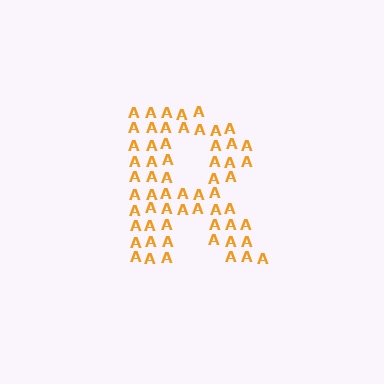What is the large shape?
The large shape is the letter R.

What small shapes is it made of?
It is made of small letter A's.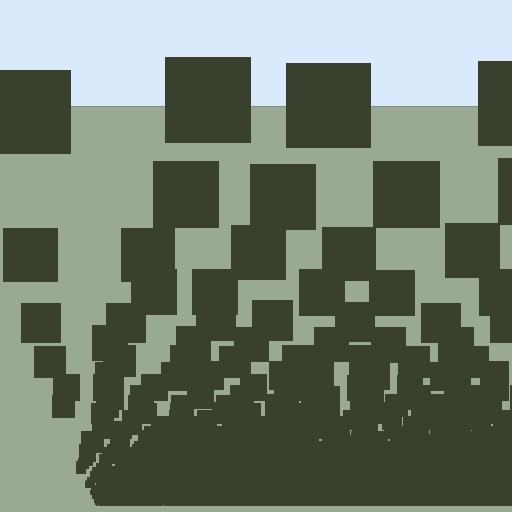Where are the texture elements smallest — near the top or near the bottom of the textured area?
Near the bottom.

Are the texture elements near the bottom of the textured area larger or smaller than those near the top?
Smaller. The gradient is inverted — elements near the bottom are smaller and denser.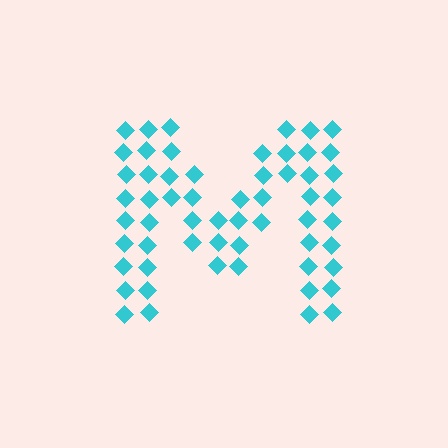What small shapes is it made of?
It is made of small diamonds.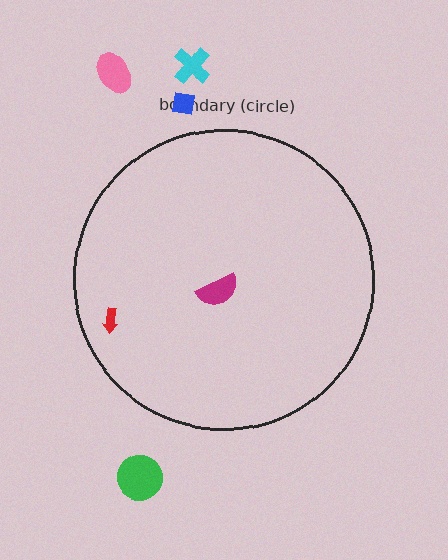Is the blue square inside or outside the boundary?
Outside.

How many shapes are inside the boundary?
2 inside, 4 outside.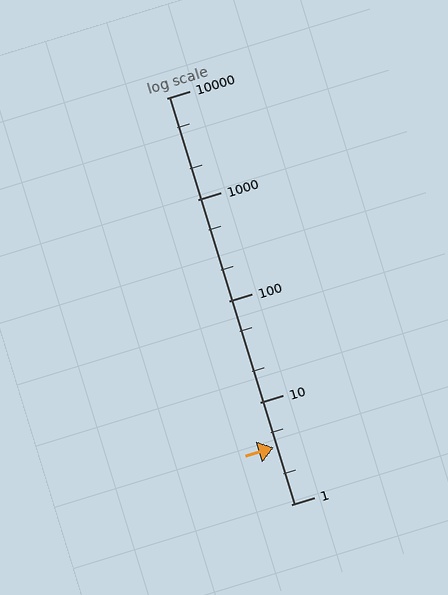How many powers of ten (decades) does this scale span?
The scale spans 4 decades, from 1 to 10000.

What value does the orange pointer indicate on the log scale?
The pointer indicates approximately 3.6.